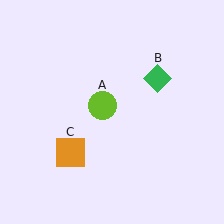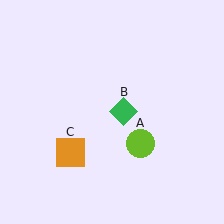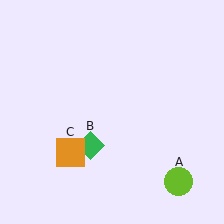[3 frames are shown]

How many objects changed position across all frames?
2 objects changed position: lime circle (object A), green diamond (object B).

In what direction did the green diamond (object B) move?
The green diamond (object B) moved down and to the left.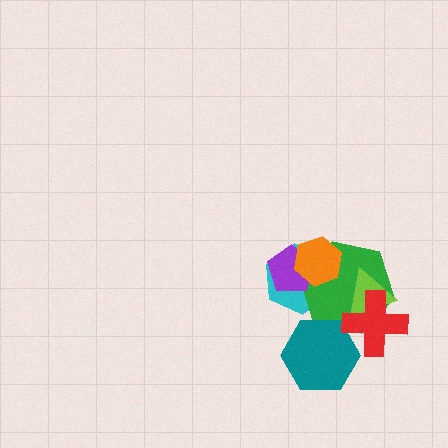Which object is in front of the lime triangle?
The red cross is in front of the lime triangle.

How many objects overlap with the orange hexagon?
3 objects overlap with the orange hexagon.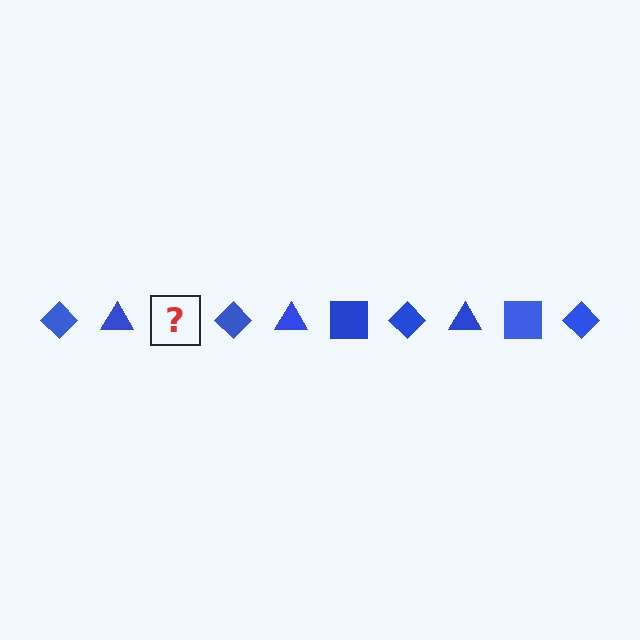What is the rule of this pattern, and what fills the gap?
The rule is that the pattern cycles through diamond, triangle, square shapes in blue. The gap should be filled with a blue square.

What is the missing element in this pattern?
The missing element is a blue square.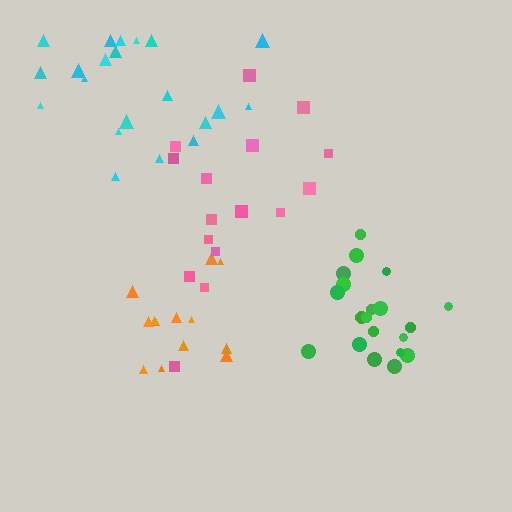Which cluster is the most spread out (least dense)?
Pink.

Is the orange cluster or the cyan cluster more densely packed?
Orange.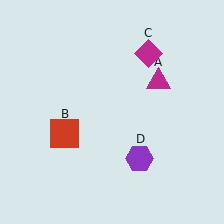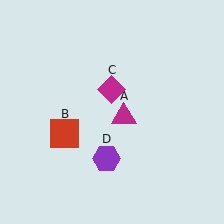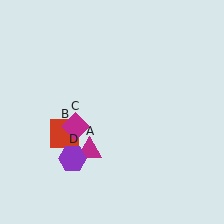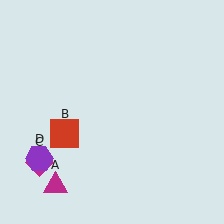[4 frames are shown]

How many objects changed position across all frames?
3 objects changed position: magenta triangle (object A), magenta diamond (object C), purple hexagon (object D).